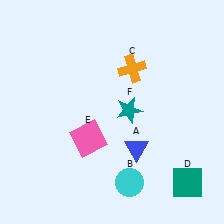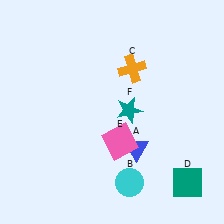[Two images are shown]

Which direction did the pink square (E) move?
The pink square (E) moved right.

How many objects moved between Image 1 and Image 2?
1 object moved between the two images.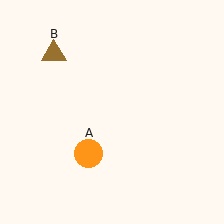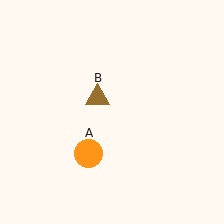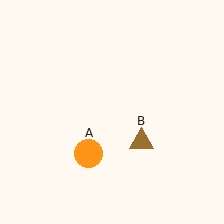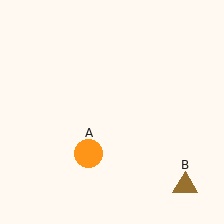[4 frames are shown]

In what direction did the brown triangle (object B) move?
The brown triangle (object B) moved down and to the right.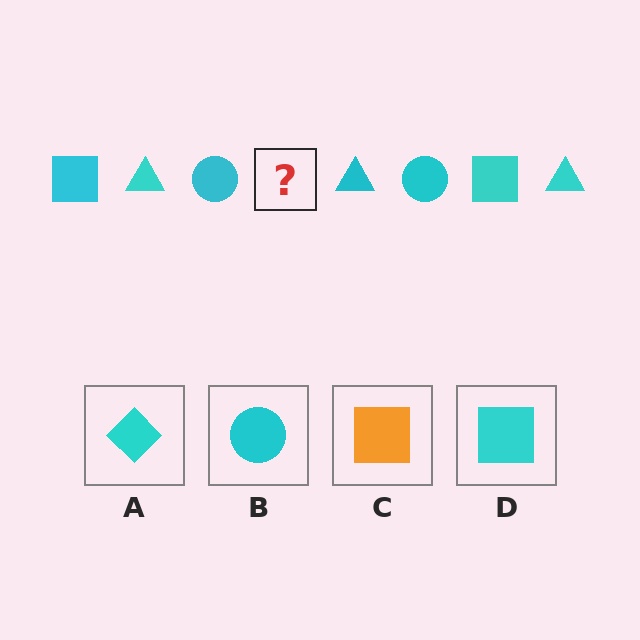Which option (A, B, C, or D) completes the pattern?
D.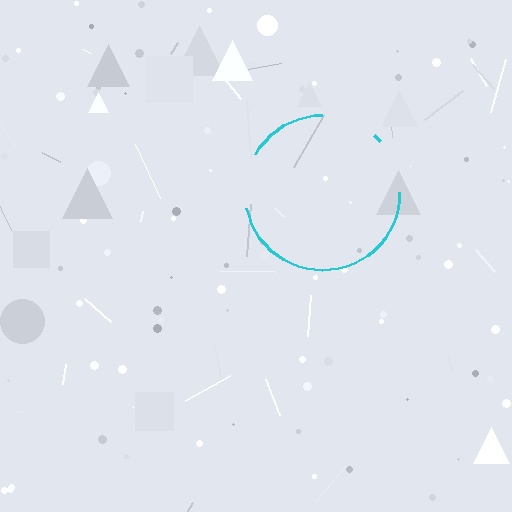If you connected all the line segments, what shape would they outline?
They would outline a circle.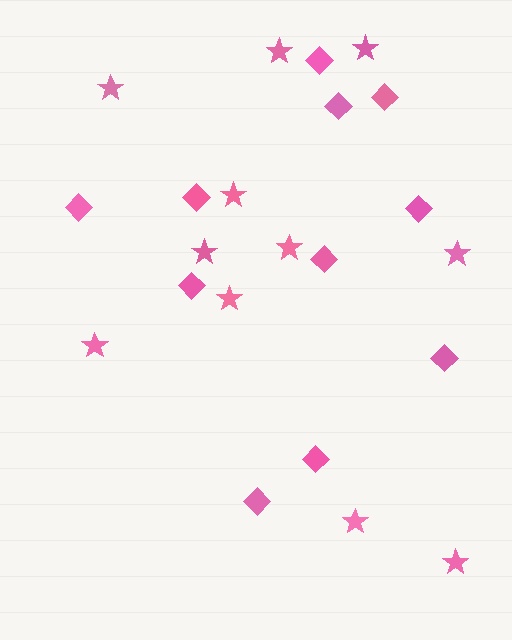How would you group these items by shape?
There are 2 groups: one group of stars (11) and one group of diamonds (11).